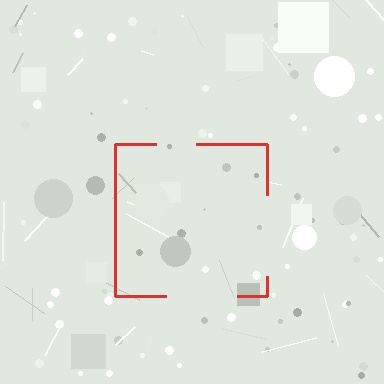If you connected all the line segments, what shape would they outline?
They would outline a square.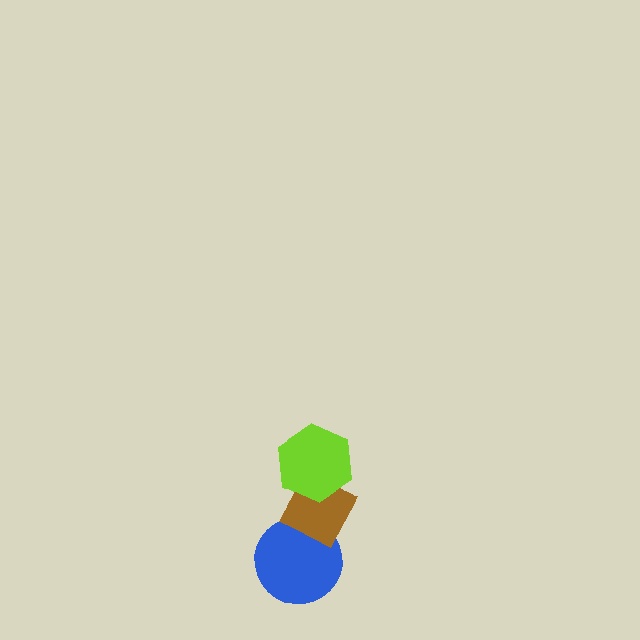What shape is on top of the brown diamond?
The lime hexagon is on top of the brown diamond.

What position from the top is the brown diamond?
The brown diamond is 2nd from the top.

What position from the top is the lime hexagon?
The lime hexagon is 1st from the top.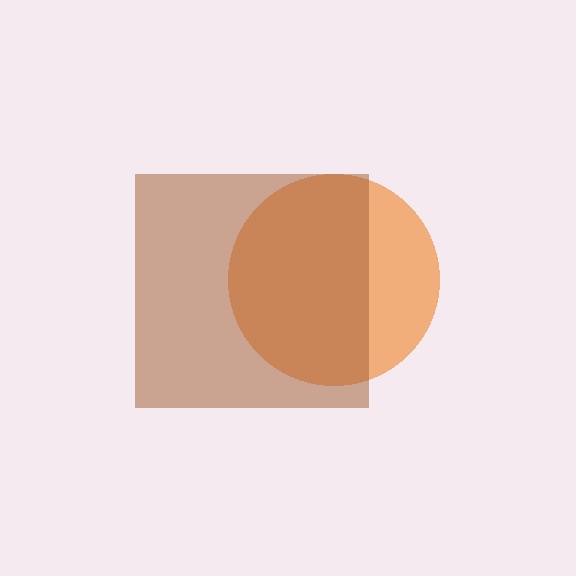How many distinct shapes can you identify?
There are 2 distinct shapes: an orange circle, a brown square.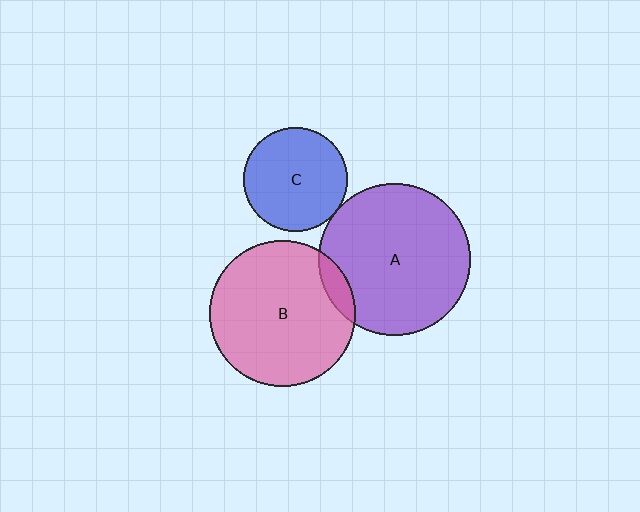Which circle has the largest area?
Circle A (purple).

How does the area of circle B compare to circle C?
Approximately 2.0 times.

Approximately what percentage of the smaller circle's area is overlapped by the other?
Approximately 5%.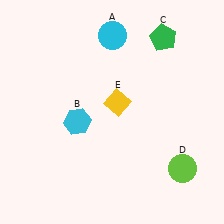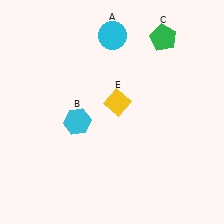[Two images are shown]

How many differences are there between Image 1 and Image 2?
There is 1 difference between the two images.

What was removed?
The lime circle (D) was removed in Image 2.